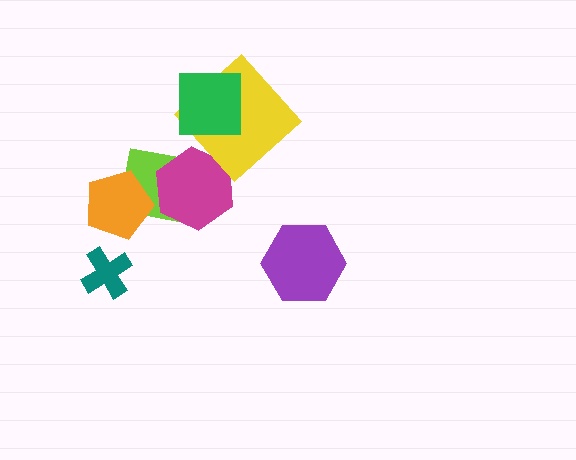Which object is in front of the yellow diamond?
The green square is in front of the yellow diamond.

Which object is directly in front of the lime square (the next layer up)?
The magenta hexagon is directly in front of the lime square.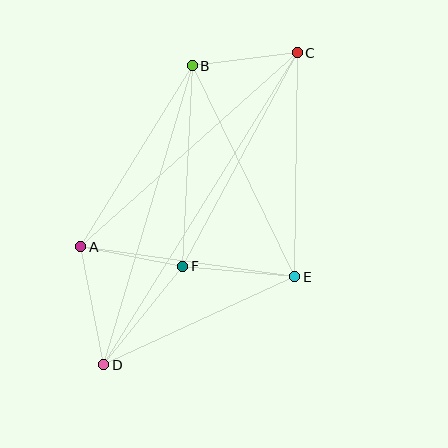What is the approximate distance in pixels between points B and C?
The distance between B and C is approximately 106 pixels.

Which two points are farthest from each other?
Points C and D are farthest from each other.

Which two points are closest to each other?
Points A and F are closest to each other.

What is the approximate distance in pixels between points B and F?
The distance between B and F is approximately 201 pixels.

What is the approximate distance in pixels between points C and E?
The distance between C and E is approximately 224 pixels.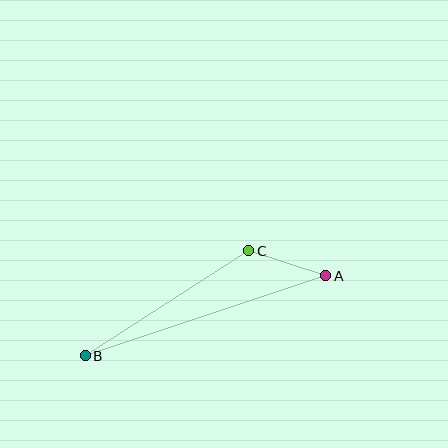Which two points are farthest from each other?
Points A and B are farthest from each other.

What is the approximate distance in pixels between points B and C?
The distance between B and C is approximately 194 pixels.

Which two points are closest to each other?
Points A and C are closest to each other.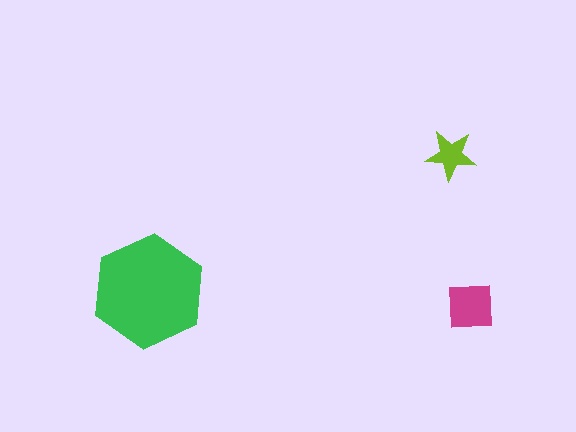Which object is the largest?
The green hexagon.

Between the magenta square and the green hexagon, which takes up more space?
The green hexagon.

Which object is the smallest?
The lime star.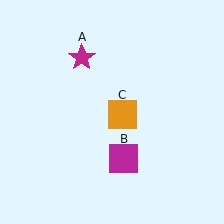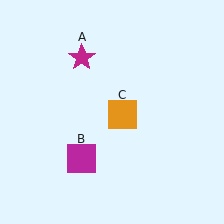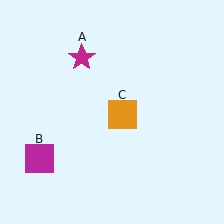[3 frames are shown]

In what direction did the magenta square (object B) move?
The magenta square (object B) moved left.